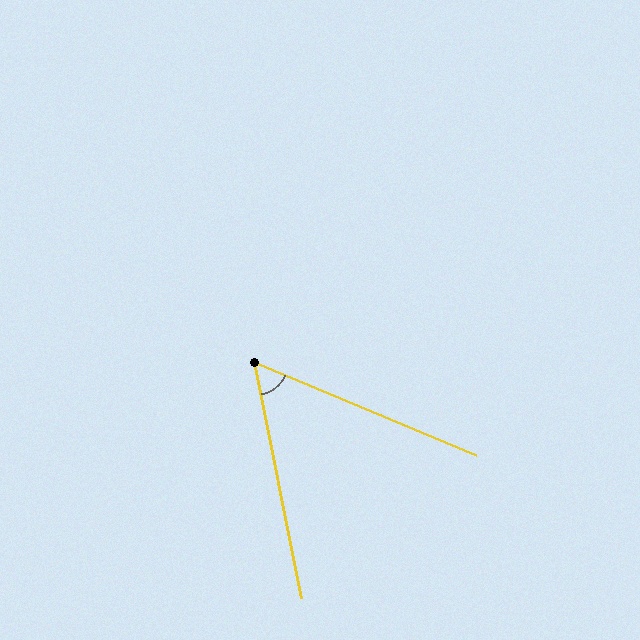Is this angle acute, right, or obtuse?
It is acute.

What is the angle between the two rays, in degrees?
Approximately 56 degrees.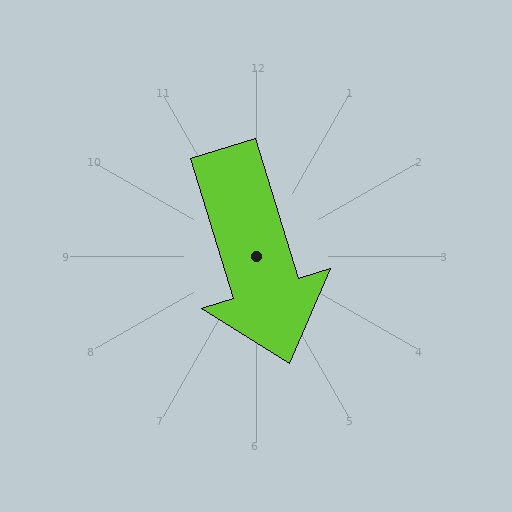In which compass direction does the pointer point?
South.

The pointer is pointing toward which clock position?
Roughly 5 o'clock.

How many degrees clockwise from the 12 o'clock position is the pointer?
Approximately 163 degrees.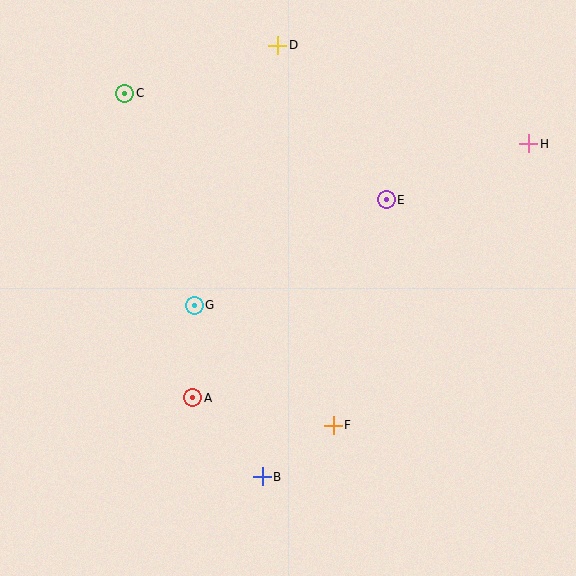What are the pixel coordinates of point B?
Point B is at (262, 477).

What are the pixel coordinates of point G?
Point G is at (194, 305).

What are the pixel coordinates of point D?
Point D is at (278, 45).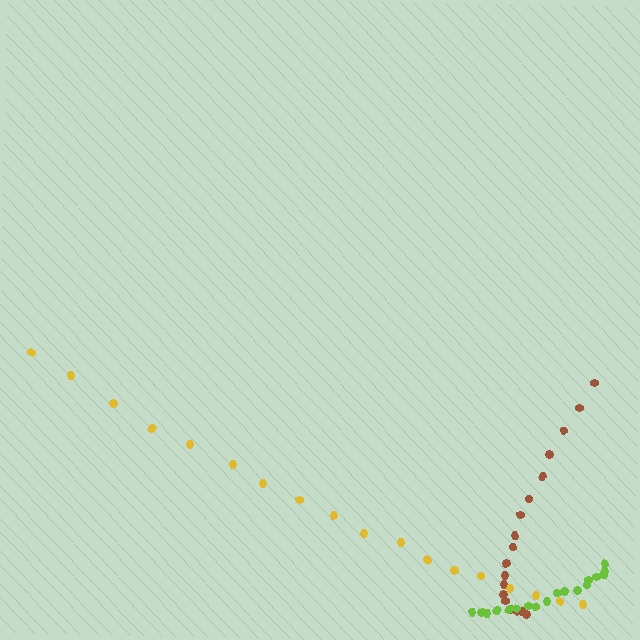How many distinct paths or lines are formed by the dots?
There are 3 distinct paths.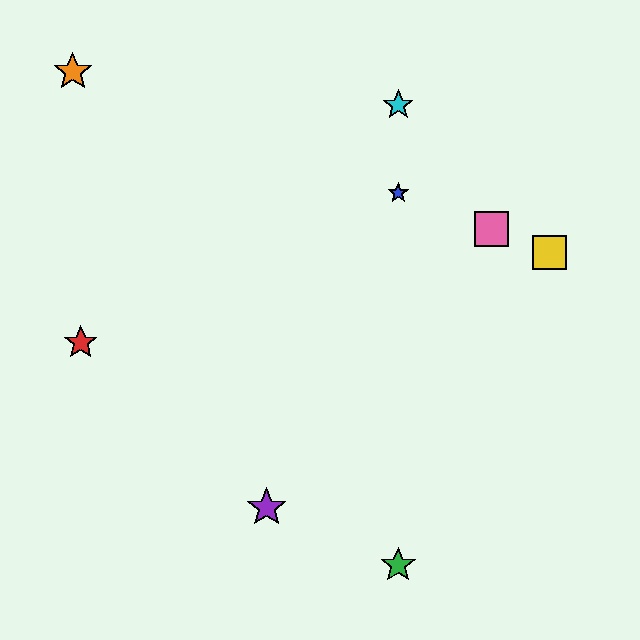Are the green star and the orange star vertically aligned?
No, the green star is at x≈398 and the orange star is at x≈73.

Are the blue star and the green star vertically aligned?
Yes, both are at x≈398.